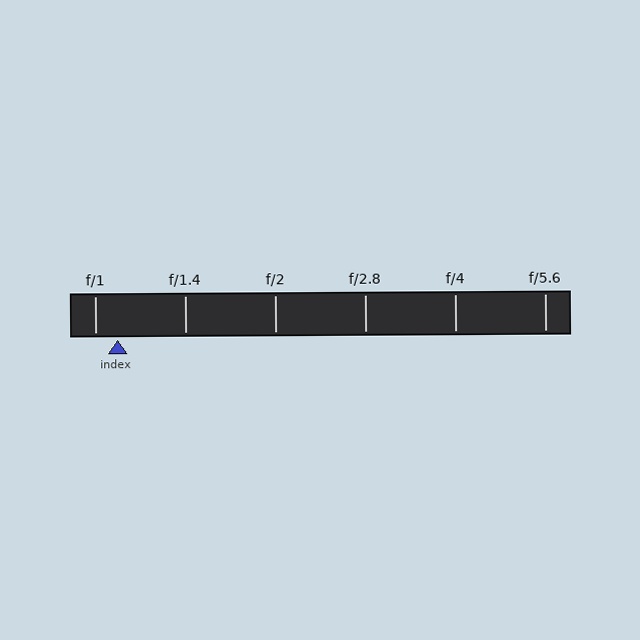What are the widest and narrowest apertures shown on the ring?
The widest aperture shown is f/1 and the narrowest is f/5.6.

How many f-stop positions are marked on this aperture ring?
There are 6 f-stop positions marked.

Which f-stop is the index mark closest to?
The index mark is closest to f/1.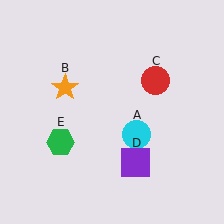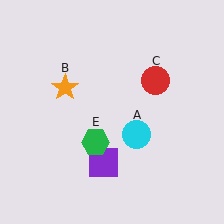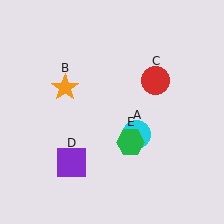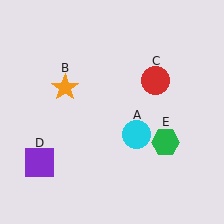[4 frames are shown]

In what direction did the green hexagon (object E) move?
The green hexagon (object E) moved right.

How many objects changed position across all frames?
2 objects changed position: purple square (object D), green hexagon (object E).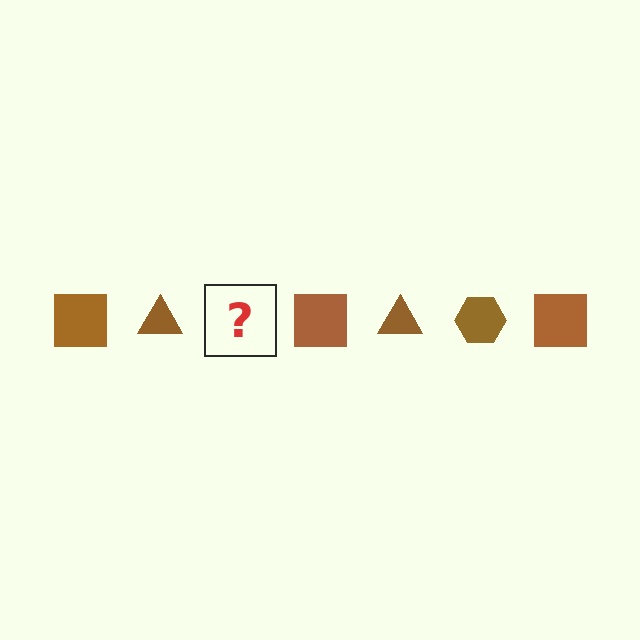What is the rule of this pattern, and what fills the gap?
The rule is that the pattern cycles through square, triangle, hexagon shapes in brown. The gap should be filled with a brown hexagon.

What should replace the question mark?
The question mark should be replaced with a brown hexagon.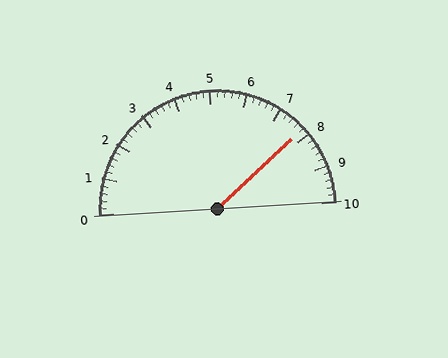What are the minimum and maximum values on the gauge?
The gauge ranges from 0 to 10.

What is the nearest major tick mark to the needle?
The nearest major tick mark is 8.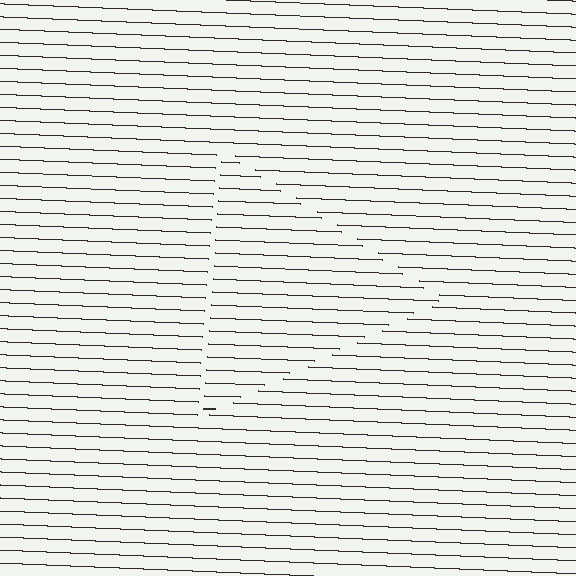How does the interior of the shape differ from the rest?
The interior of the shape contains the same grating, shifted by half a period — the contour is defined by the phase discontinuity where line-ends from the inner and outer gratings abut.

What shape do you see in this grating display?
An illusory triangle. The interior of the shape contains the same grating, shifted by half a period — the contour is defined by the phase discontinuity where line-ends from the inner and outer gratings abut.